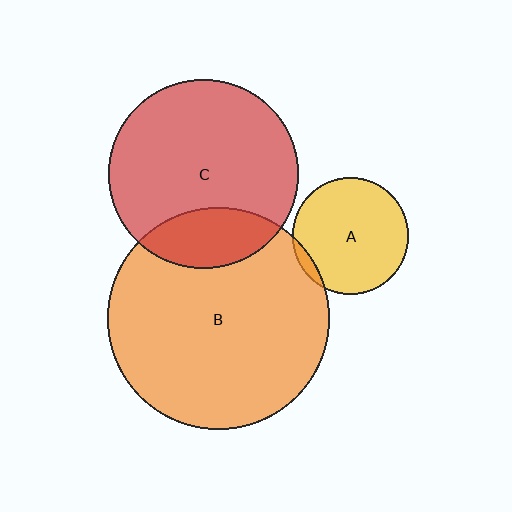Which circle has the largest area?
Circle B (orange).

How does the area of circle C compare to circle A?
Approximately 2.6 times.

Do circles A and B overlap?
Yes.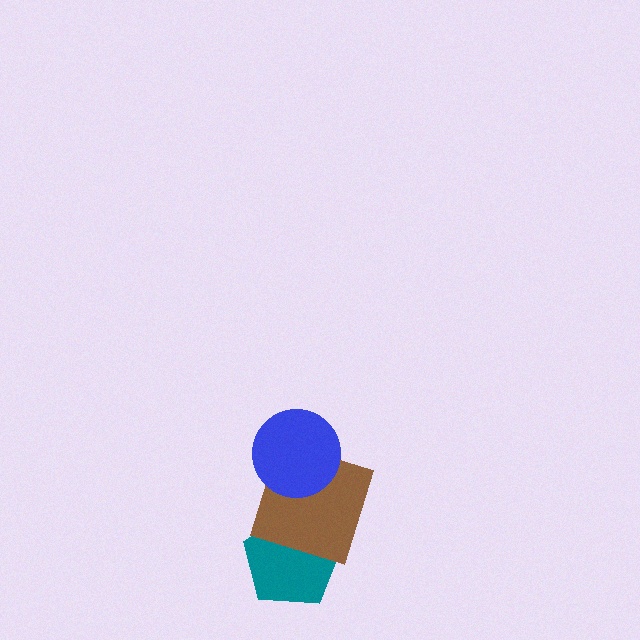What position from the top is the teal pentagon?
The teal pentagon is 3rd from the top.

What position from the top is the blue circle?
The blue circle is 1st from the top.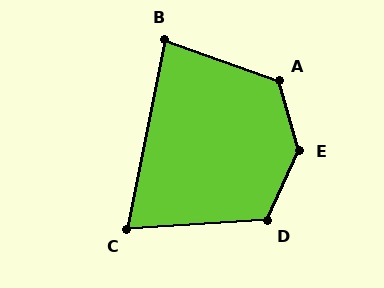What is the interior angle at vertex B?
Approximately 82 degrees (acute).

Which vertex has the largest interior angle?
E, at approximately 139 degrees.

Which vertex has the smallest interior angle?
C, at approximately 75 degrees.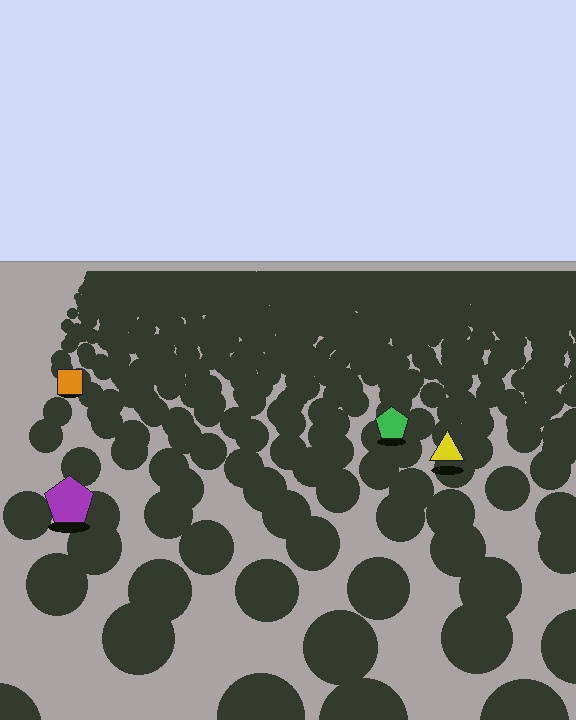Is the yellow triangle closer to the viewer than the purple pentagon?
No. The purple pentagon is closer — you can tell from the texture gradient: the ground texture is coarser near it.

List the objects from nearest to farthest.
From nearest to farthest: the purple pentagon, the yellow triangle, the green pentagon, the orange square.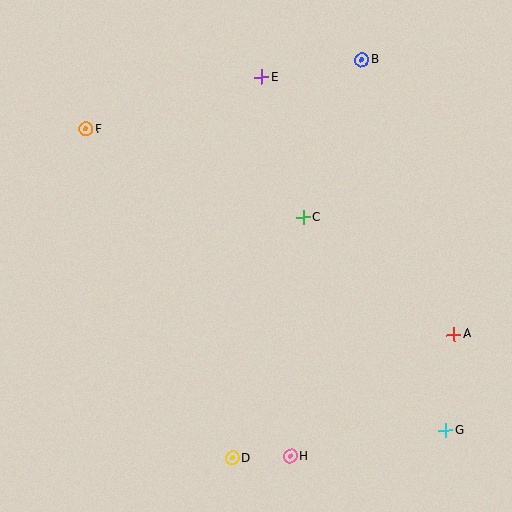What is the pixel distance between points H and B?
The distance between H and B is 403 pixels.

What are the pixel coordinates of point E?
Point E is at (262, 77).